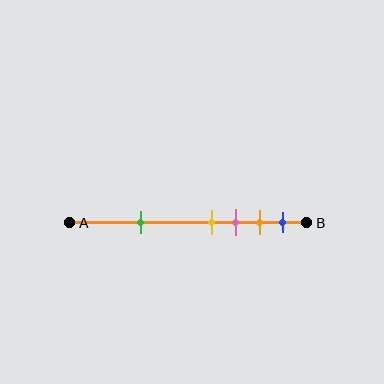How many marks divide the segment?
There are 5 marks dividing the segment.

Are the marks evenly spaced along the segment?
No, the marks are not evenly spaced.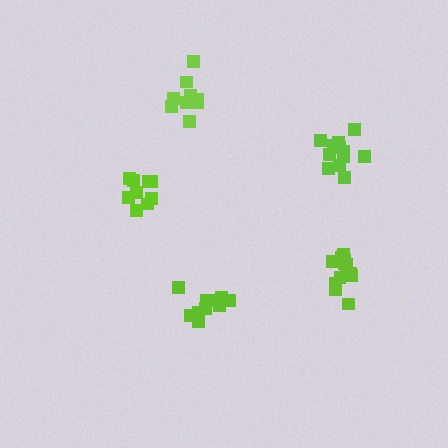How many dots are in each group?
Group 1: 13 dots, Group 2: 10 dots, Group 3: 9 dots, Group 4: 9 dots, Group 5: 12 dots (53 total).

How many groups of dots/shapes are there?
There are 5 groups.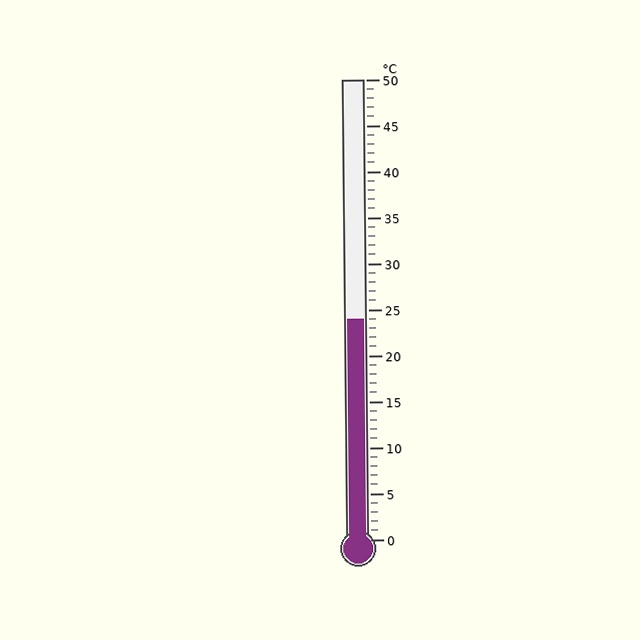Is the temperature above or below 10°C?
The temperature is above 10°C.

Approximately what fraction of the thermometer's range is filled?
The thermometer is filled to approximately 50% of its range.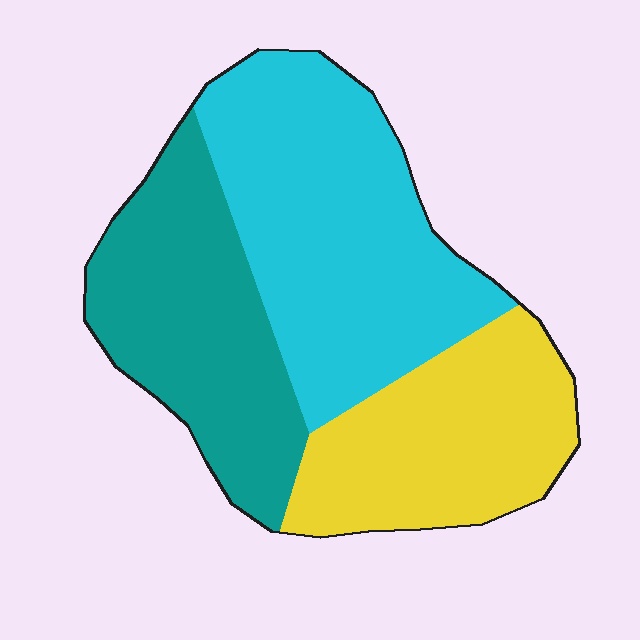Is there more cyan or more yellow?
Cyan.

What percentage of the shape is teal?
Teal covers about 30% of the shape.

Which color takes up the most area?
Cyan, at roughly 40%.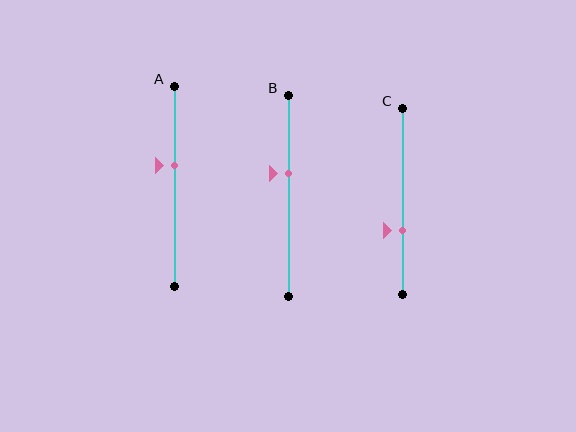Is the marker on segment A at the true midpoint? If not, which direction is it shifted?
No, the marker on segment A is shifted upward by about 11% of the segment length.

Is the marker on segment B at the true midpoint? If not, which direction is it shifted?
No, the marker on segment B is shifted upward by about 11% of the segment length.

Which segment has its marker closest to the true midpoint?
Segment A has its marker closest to the true midpoint.